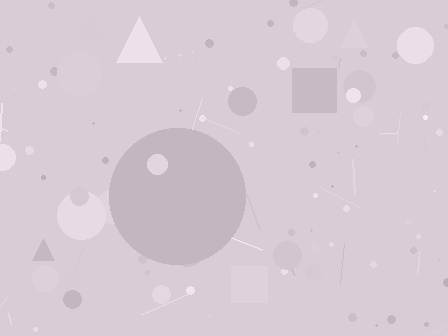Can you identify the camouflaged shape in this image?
The camouflaged shape is a circle.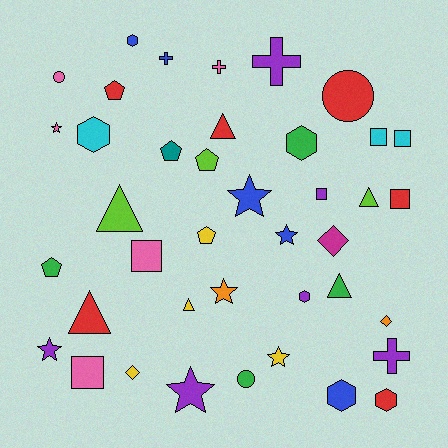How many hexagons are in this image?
There are 6 hexagons.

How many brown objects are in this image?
There are no brown objects.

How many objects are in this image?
There are 40 objects.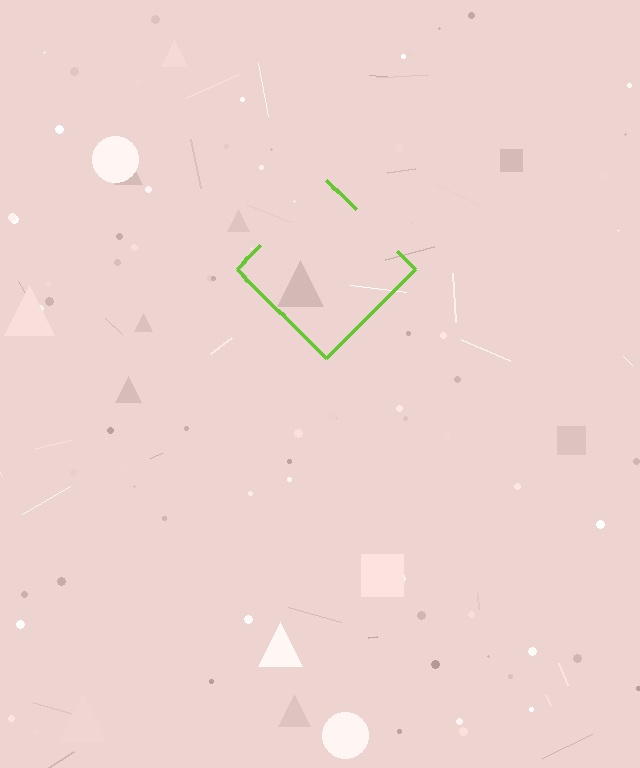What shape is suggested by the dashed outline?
The dashed outline suggests a diamond.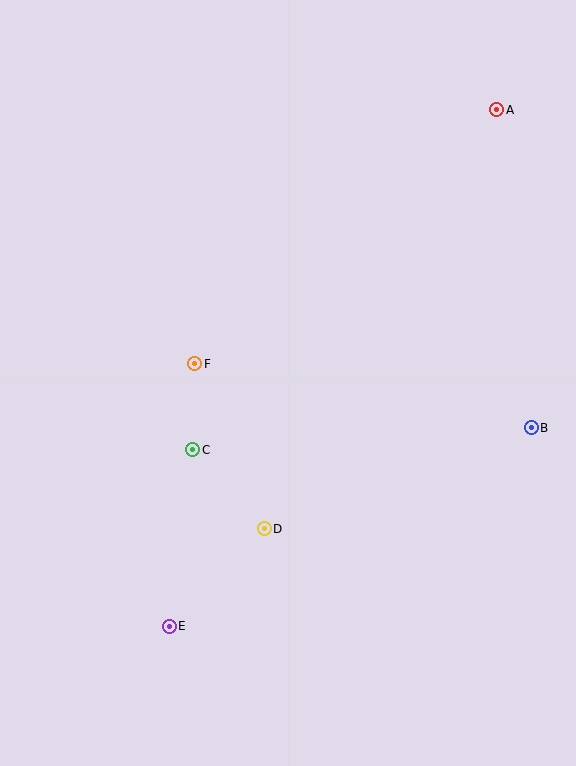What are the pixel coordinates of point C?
Point C is at (193, 450).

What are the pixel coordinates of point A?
Point A is at (497, 110).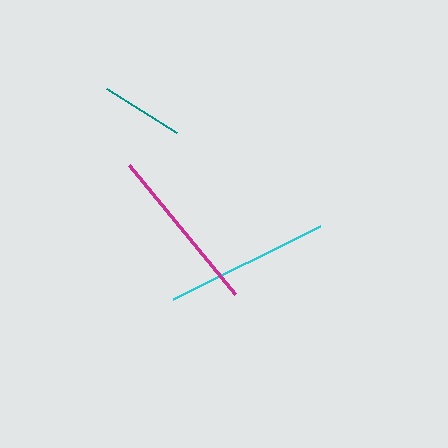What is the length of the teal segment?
The teal segment is approximately 83 pixels long.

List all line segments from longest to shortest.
From longest to shortest: magenta, cyan, teal.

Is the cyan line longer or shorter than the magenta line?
The magenta line is longer than the cyan line.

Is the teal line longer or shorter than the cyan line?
The cyan line is longer than the teal line.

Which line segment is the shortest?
The teal line is the shortest at approximately 83 pixels.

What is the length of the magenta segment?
The magenta segment is approximately 166 pixels long.